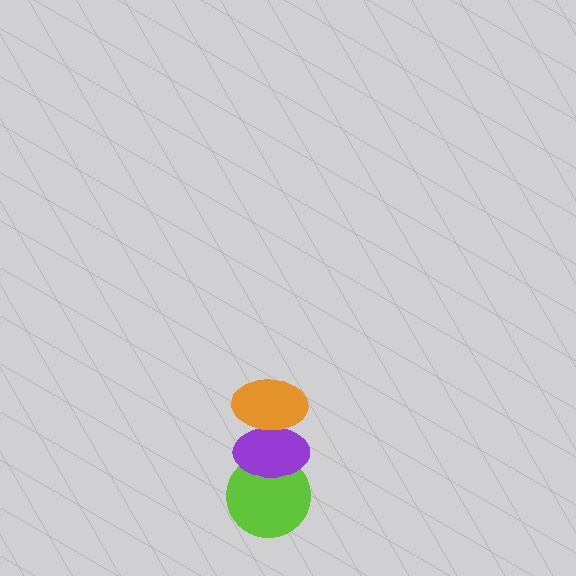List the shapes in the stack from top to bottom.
From top to bottom: the orange ellipse, the purple ellipse, the lime circle.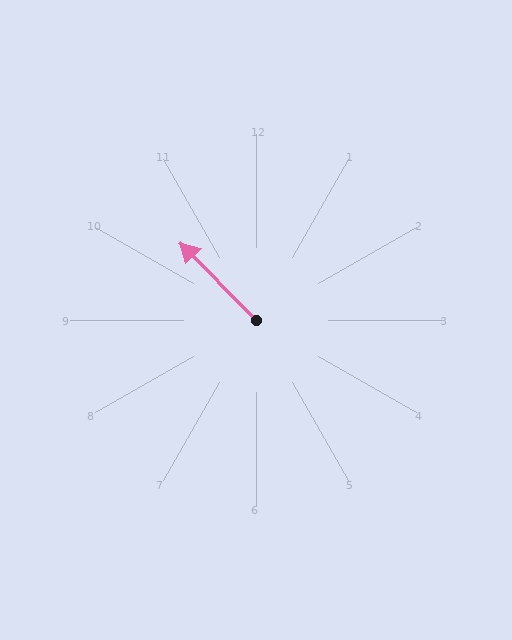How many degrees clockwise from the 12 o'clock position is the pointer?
Approximately 316 degrees.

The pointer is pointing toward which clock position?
Roughly 11 o'clock.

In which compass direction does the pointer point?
Northwest.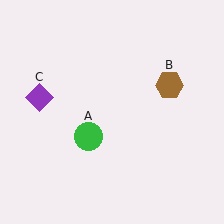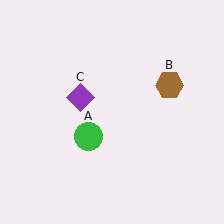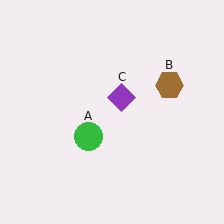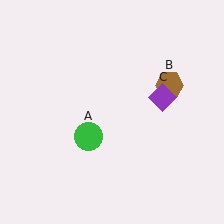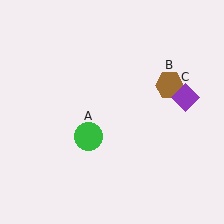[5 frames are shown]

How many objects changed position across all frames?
1 object changed position: purple diamond (object C).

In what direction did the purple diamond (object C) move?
The purple diamond (object C) moved right.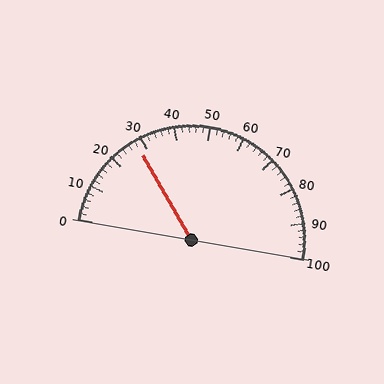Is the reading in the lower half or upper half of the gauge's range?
The reading is in the lower half of the range (0 to 100).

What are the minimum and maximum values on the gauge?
The gauge ranges from 0 to 100.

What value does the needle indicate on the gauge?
The needle indicates approximately 28.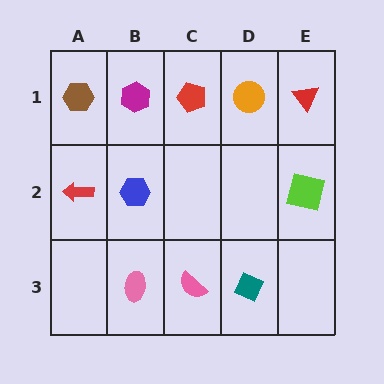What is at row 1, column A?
A brown hexagon.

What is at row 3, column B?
A pink ellipse.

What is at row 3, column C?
A pink semicircle.